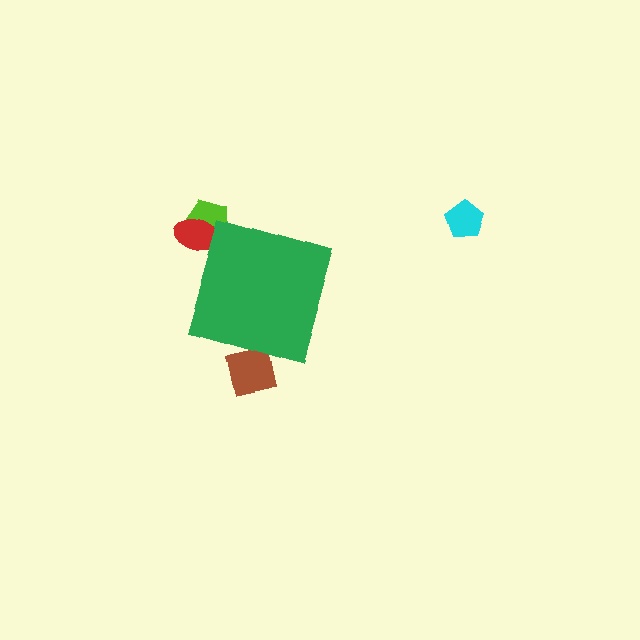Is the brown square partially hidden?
Yes, the brown square is partially hidden behind the green diamond.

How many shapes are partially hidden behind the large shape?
3 shapes are partially hidden.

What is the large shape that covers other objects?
A green diamond.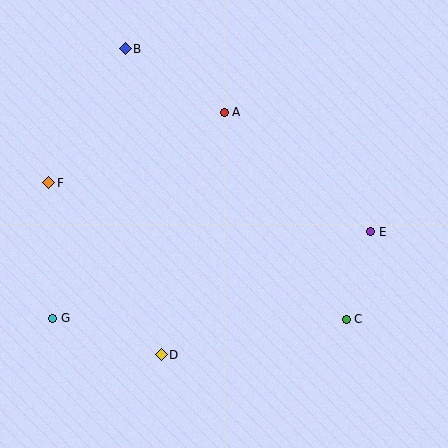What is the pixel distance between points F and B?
The distance between F and B is 154 pixels.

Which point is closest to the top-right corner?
Point E is closest to the top-right corner.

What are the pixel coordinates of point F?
Point F is at (49, 183).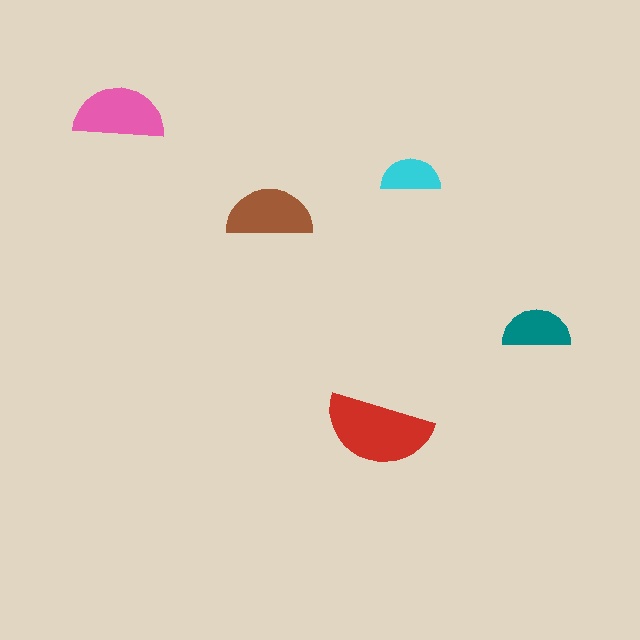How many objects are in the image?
There are 5 objects in the image.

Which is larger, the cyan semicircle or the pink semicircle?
The pink one.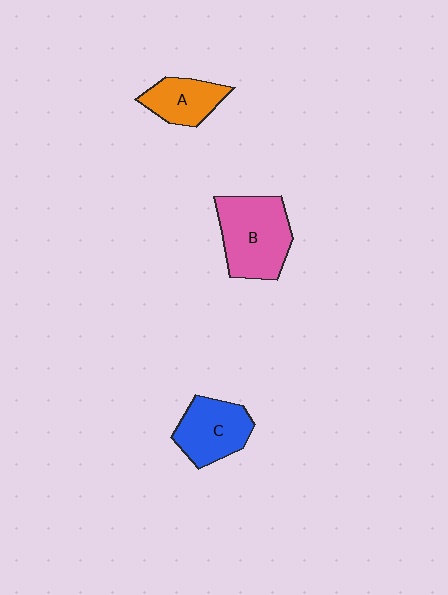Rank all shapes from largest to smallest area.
From largest to smallest: B (pink), C (blue), A (orange).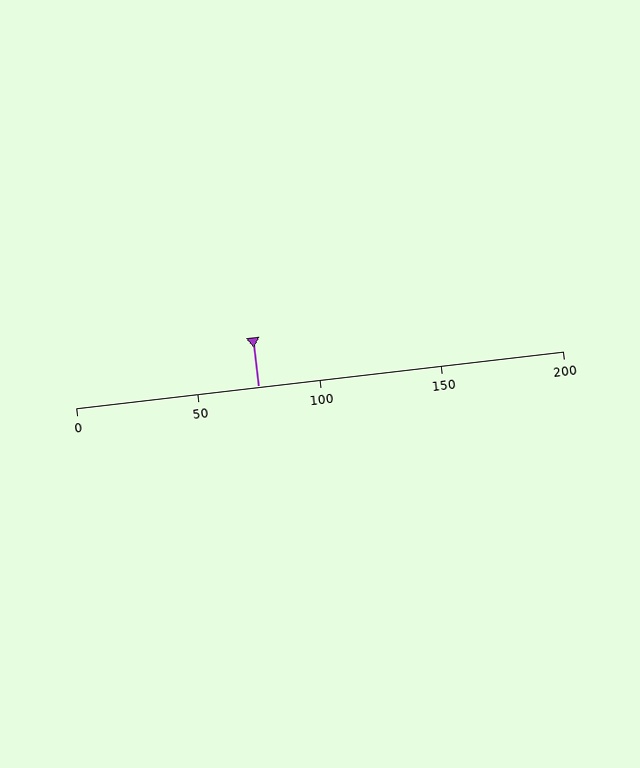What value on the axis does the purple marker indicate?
The marker indicates approximately 75.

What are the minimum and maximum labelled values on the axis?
The axis runs from 0 to 200.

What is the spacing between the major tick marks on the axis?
The major ticks are spaced 50 apart.